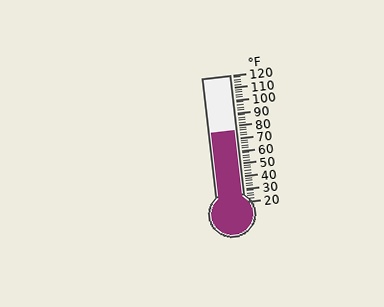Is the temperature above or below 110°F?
The temperature is below 110°F.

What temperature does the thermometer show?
The thermometer shows approximately 76°F.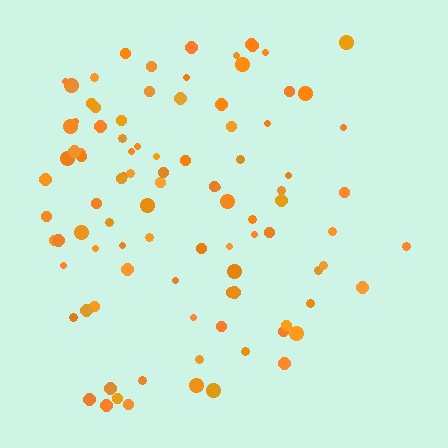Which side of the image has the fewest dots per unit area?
The right.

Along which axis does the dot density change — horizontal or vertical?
Horizontal.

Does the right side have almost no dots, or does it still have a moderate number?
Still a moderate number, just noticeably fewer than the left.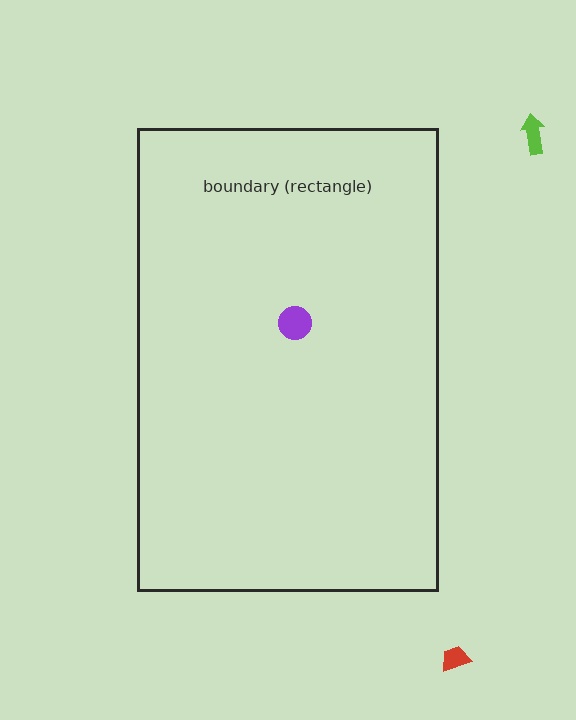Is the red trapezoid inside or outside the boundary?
Outside.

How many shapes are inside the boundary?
1 inside, 2 outside.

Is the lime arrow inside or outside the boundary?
Outside.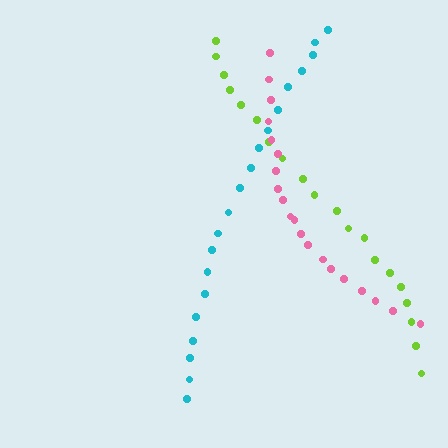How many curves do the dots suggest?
There are 3 distinct paths.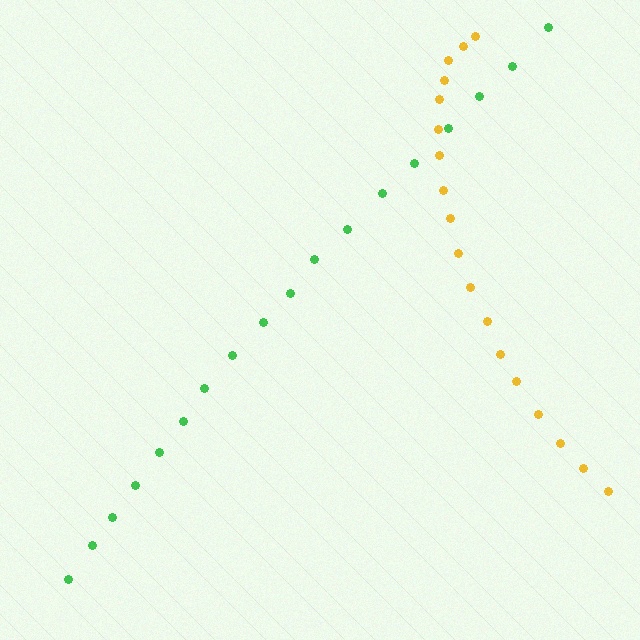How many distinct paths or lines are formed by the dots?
There are 2 distinct paths.